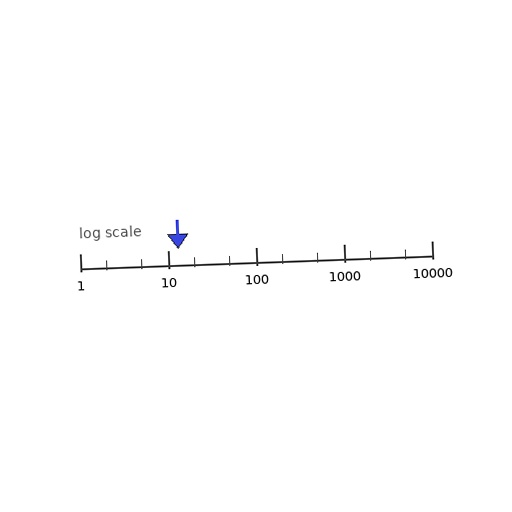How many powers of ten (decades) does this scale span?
The scale spans 4 decades, from 1 to 10000.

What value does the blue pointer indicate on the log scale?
The pointer indicates approximately 13.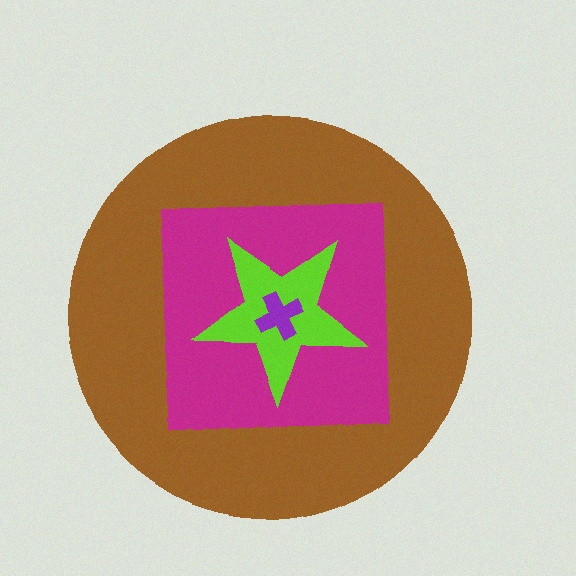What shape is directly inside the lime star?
The purple cross.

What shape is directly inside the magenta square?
The lime star.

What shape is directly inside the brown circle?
The magenta square.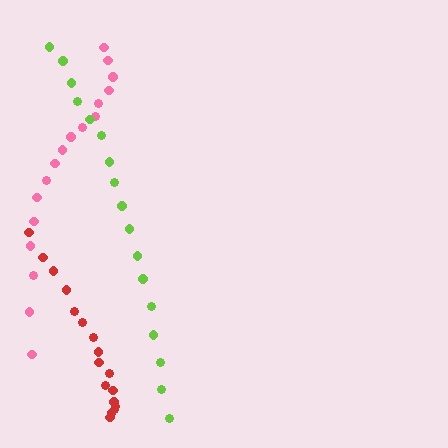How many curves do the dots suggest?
There are 3 distinct paths.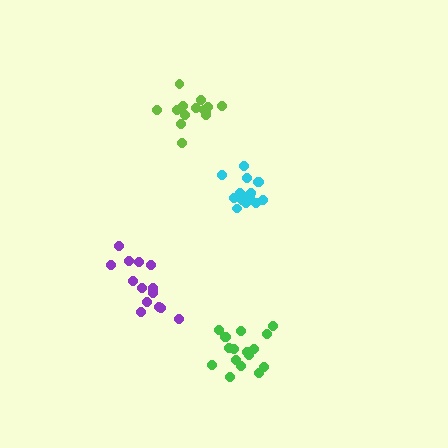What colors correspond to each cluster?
The clusters are colored: purple, green, lime, cyan.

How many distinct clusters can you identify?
There are 4 distinct clusters.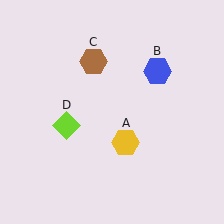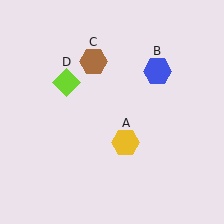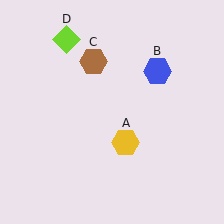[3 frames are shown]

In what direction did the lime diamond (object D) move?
The lime diamond (object D) moved up.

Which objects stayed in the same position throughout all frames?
Yellow hexagon (object A) and blue hexagon (object B) and brown hexagon (object C) remained stationary.